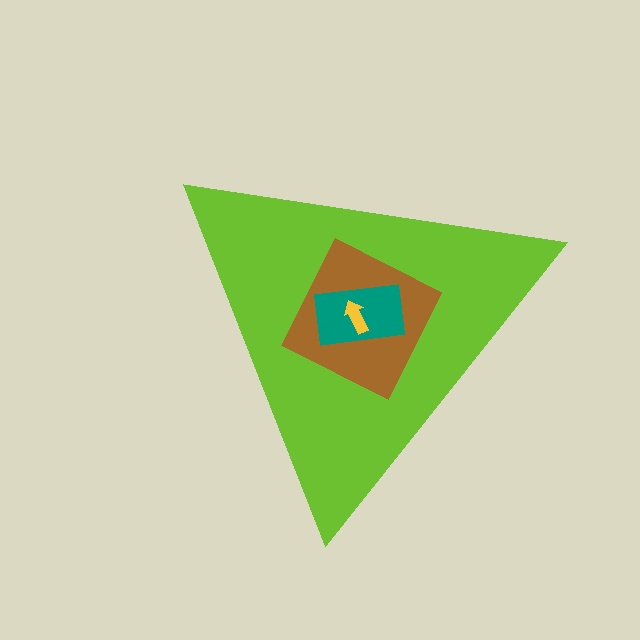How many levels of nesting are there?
4.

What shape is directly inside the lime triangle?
The brown square.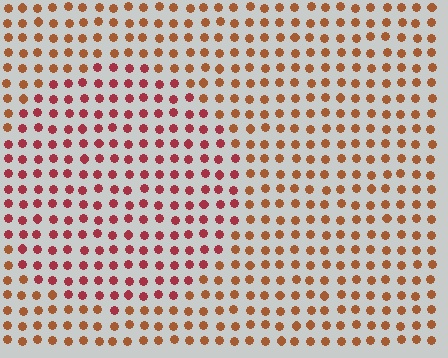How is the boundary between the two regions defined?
The boundary is defined purely by a slight shift in hue (about 32 degrees). Spacing, size, and orientation are identical on both sides.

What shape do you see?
I see a circle.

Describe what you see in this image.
The image is filled with small brown elements in a uniform arrangement. A circle-shaped region is visible where the elements are tinted to a slightly different hue, forming a subtle color boundary.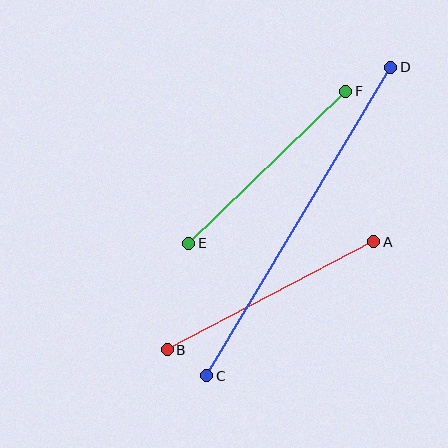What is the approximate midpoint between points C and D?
The midpoint is at approximately (299, 221) pixels.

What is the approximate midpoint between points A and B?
The midpoint is at approximately (271, 296) pixels.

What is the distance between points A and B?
The distance is approximately 233 pixels.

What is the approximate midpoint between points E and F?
The midpoint is at approximately (267, 167) pixels.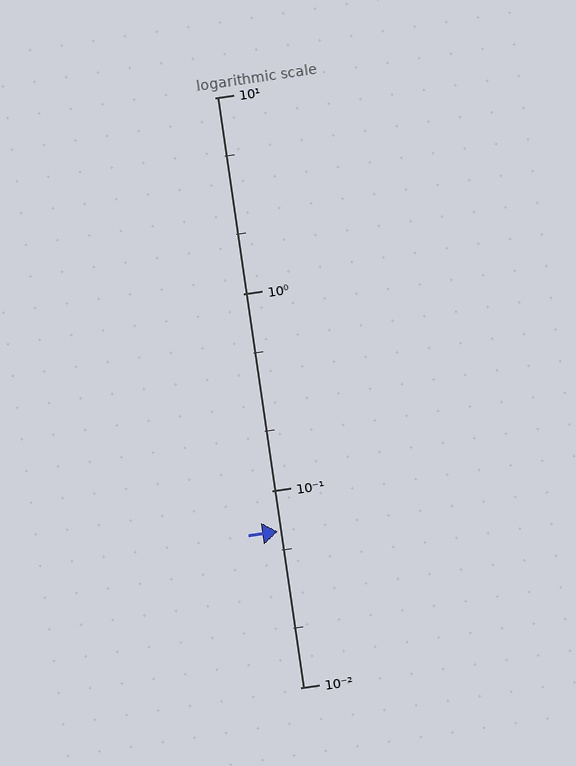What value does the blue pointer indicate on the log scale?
The pointer indicates approximately 0.062.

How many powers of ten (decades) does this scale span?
The scale spans 3 decades, from 0.01 to 10.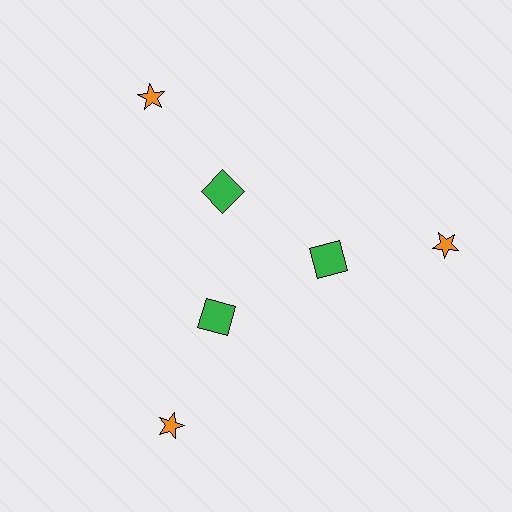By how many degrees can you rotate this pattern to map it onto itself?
The pattern maps onto itself every 120 degrees of rotation.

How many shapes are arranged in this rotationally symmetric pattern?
There are 6 shapes, arranged in 3 groups of 2.